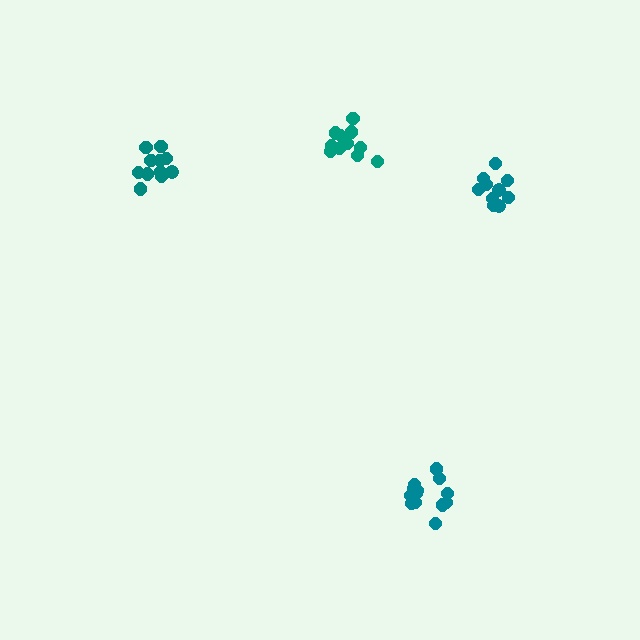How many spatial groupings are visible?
There are 4 spatial groupings.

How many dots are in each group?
Group 1: 12 dots, Group 2: 10 dots, Group 3: 13 dots, Group 4: 11 dots (46 total).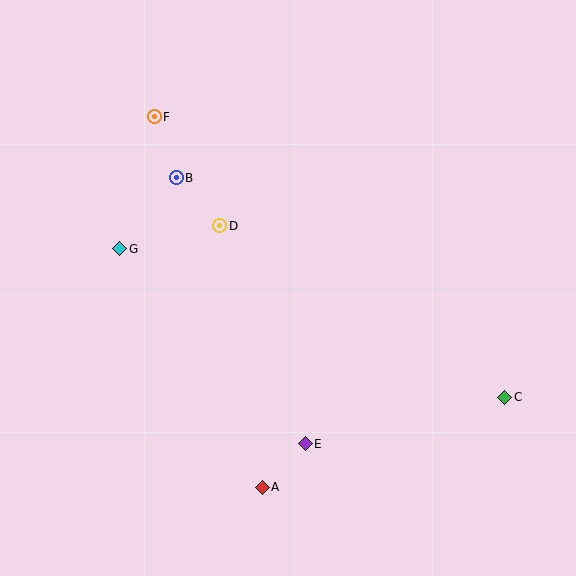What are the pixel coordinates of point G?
Point G is at (120, 249).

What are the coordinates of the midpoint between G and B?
The midpoint between G and B is at (148, 213).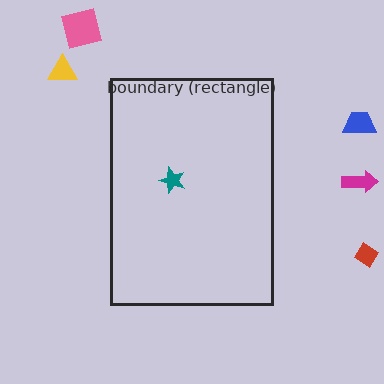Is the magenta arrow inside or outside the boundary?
Outside.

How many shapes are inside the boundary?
1 inside, 5 outside.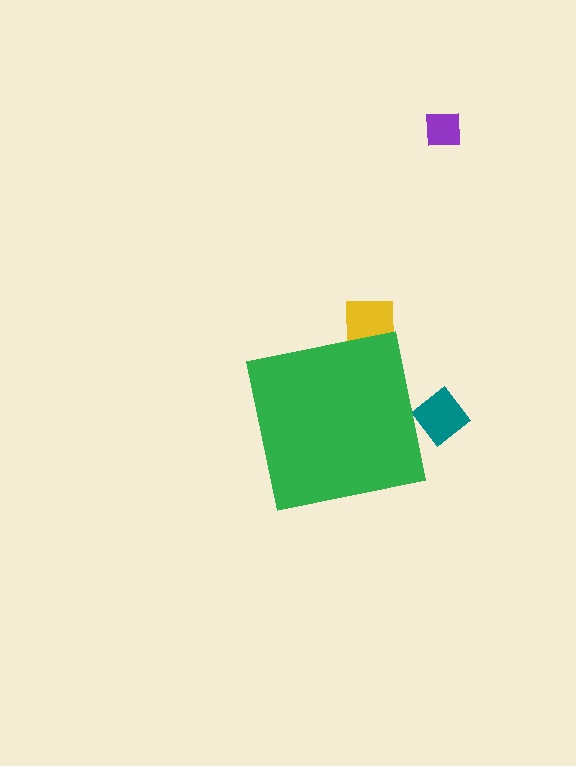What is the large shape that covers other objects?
A green square.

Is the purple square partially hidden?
No, the purple square is fully visible.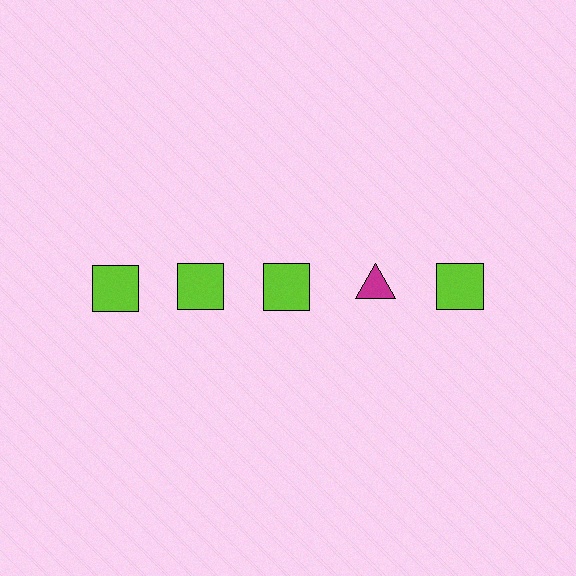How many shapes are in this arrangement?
There are 5 shapes arranged in a grid pattern.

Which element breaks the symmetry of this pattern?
The magenta triangle in the top row, second from right column breaks the symmetry. All other shapes are lime squares.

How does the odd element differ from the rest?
It differs in both color (magenta instead of lime) and shape (triangle instead of square).